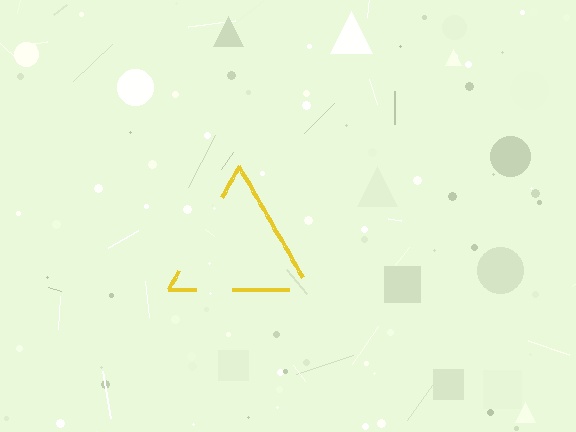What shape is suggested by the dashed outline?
The dashed outline suggests a triangle.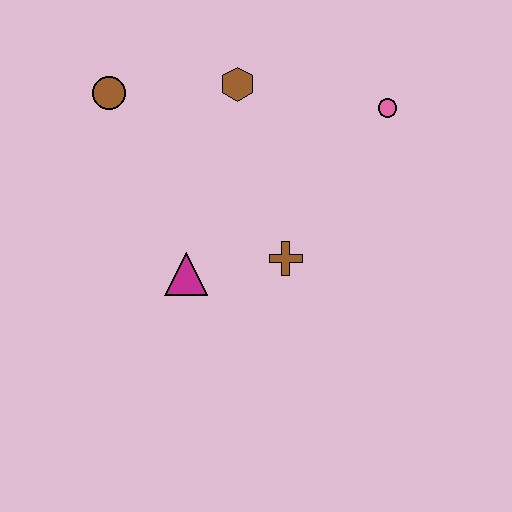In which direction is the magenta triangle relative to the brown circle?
The magenta triangle is below the brown circle.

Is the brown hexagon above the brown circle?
Yes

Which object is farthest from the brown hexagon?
The magenta triangle is farthest from the brown hexagon.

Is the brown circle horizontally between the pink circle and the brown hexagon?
No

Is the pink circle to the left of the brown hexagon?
No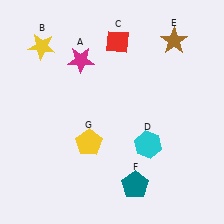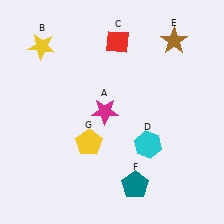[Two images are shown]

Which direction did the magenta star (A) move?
The magenta star (A) moved down.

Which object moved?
The magenta star (A) moved down.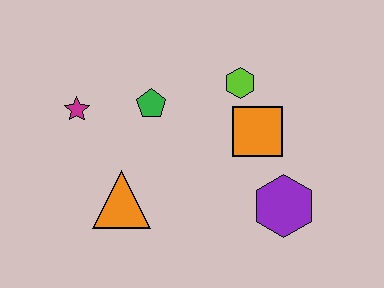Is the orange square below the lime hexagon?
Yes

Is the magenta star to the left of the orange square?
Yes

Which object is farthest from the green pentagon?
The purple hexagon is farthest from the green pentagon.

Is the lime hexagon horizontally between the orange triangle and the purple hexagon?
Yes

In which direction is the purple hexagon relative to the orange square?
The purple hexagon is below the orange square.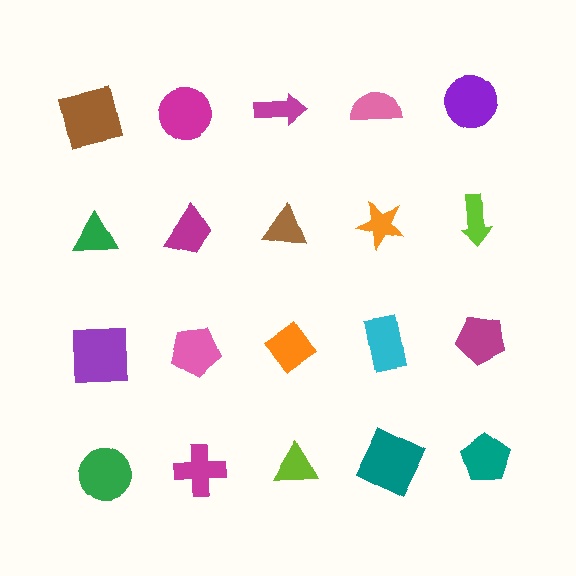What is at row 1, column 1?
A brown square.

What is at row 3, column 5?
A magenta pentagon.